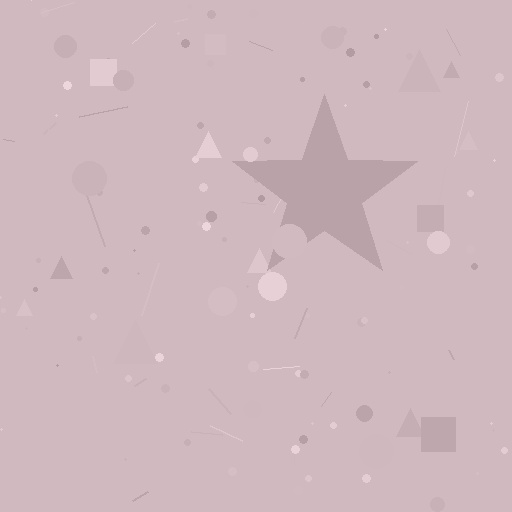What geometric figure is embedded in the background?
A star is embedded in the background.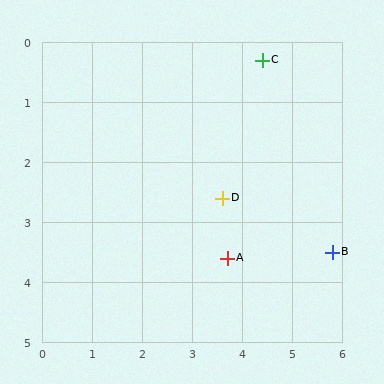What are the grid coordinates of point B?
Point B is at approximately (5.8, 3.5).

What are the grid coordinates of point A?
Point A is at approximately (3.7, 3.6).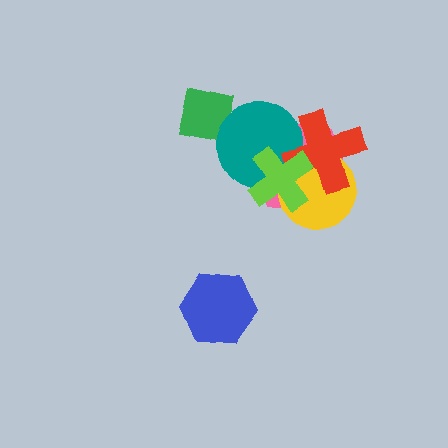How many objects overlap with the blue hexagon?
0 objects overlap with the blue hexagon.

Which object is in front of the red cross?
The lime cross is in front of the red cross.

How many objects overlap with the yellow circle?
4 objects overlap with the yellow circle.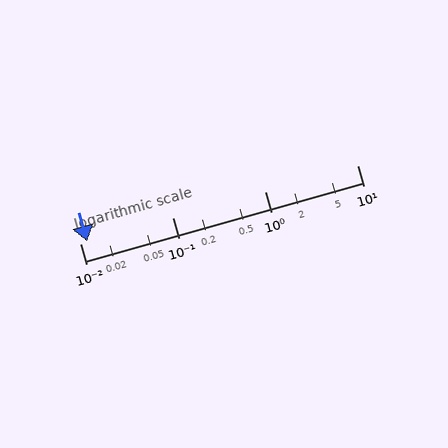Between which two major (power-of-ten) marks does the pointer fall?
The pointer is between 0.01 and 0.1.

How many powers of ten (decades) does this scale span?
The scale spans 3 decades, from 0.01 to 10.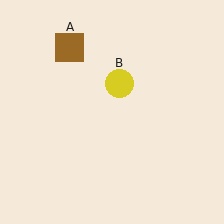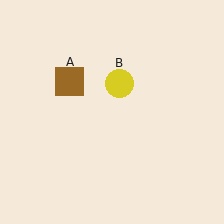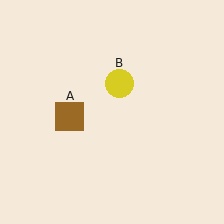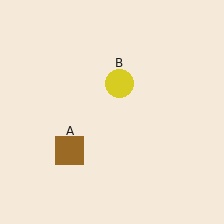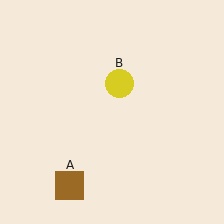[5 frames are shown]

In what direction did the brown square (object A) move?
The brown square (object A) moved down.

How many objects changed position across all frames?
1 object changed position: brown square (object A).